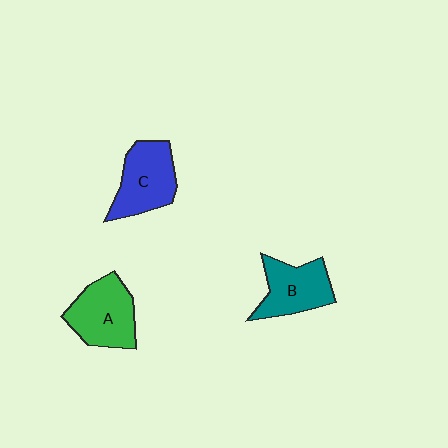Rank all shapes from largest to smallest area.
From largest to smallest: A (green), C (blue), B (teal).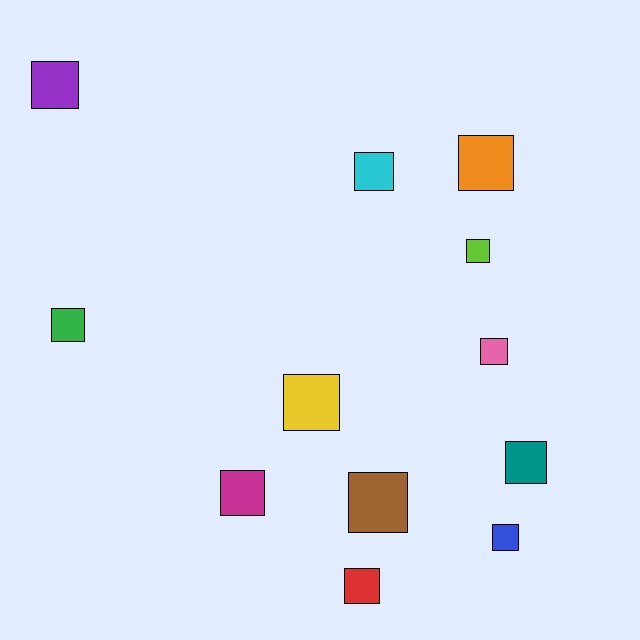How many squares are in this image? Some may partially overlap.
There are 12 squares.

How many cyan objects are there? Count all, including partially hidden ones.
There is 1 cyan object.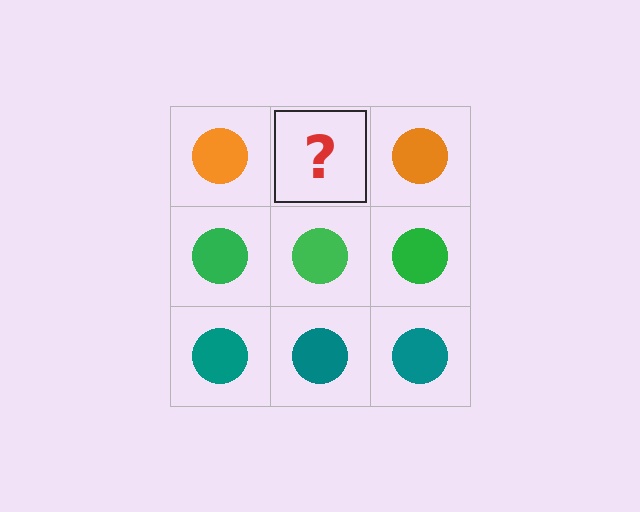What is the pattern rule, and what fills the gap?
The rule is that each row has a consistent color. The gap should be filled with an orange circle.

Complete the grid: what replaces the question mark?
The question mark should be replaced with an orange circle.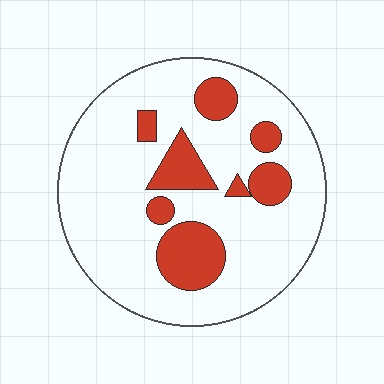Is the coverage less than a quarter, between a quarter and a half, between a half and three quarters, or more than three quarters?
Less than a quarter.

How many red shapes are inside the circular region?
8.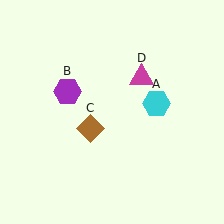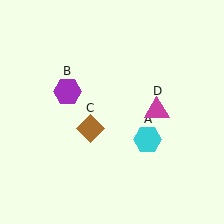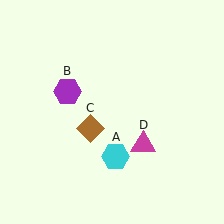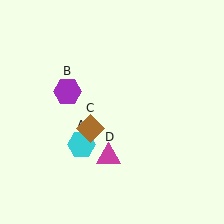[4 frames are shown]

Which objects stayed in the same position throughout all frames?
Purple hexagon (object B) and brown diamond (object C) remained stationary.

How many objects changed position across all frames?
2 objects changed position: cyan hexagon (object A), magenta triangle (object D).